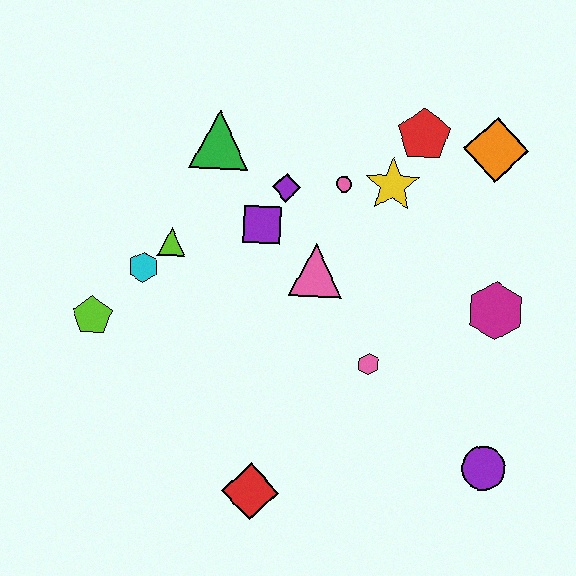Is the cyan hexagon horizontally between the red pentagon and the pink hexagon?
No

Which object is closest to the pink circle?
The yellow star is closest to the pink circle.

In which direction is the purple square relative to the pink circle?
The purple square is to the left of the pink circle.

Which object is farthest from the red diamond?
The orange diamond is farthest from the red diamond.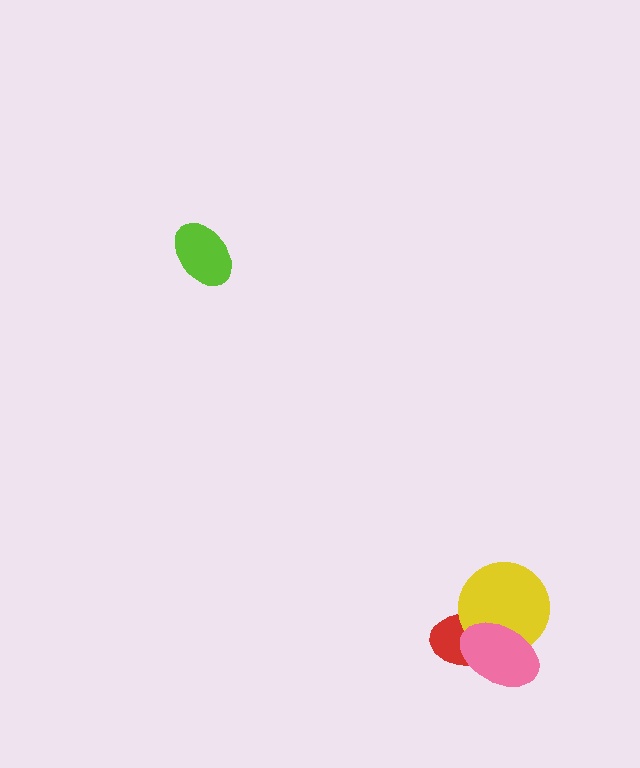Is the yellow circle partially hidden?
Yes, it is partially covered by another shape.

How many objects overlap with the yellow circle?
2 objects overlap with the yellow circle.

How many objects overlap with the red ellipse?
2 objects overlap with the red ellipse.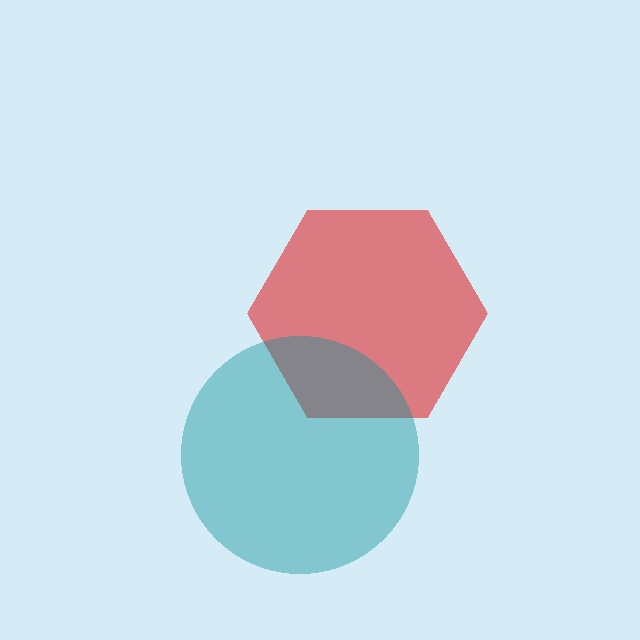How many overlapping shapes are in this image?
There are 2 overlapping shapes in the image.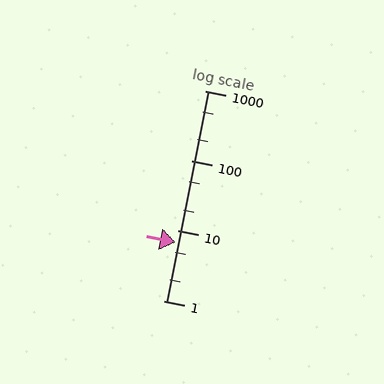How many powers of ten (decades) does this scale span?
The scale spans 3 decades, from 1 to 1000.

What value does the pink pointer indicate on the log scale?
The pointer indicates approximately 6.9.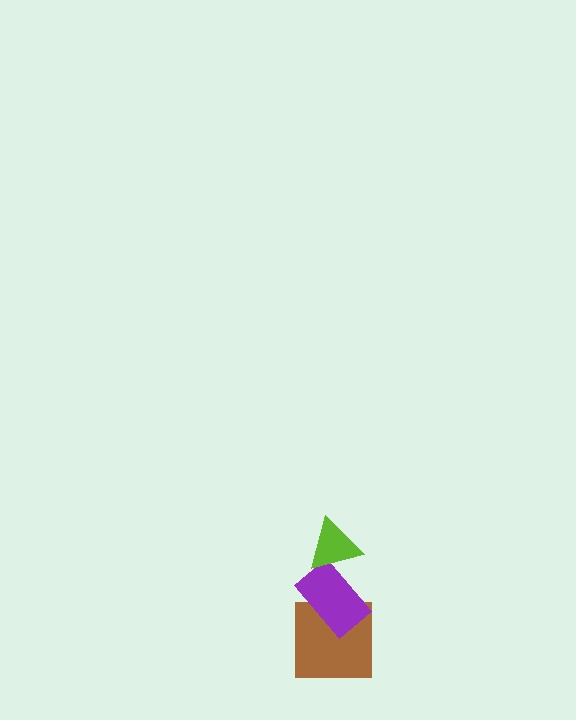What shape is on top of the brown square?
The purple rectangle is on top of the brown square.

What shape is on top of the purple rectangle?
The lime triangle is on top of the purple rectangle.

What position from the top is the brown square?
The brown square is 3rd from the top.